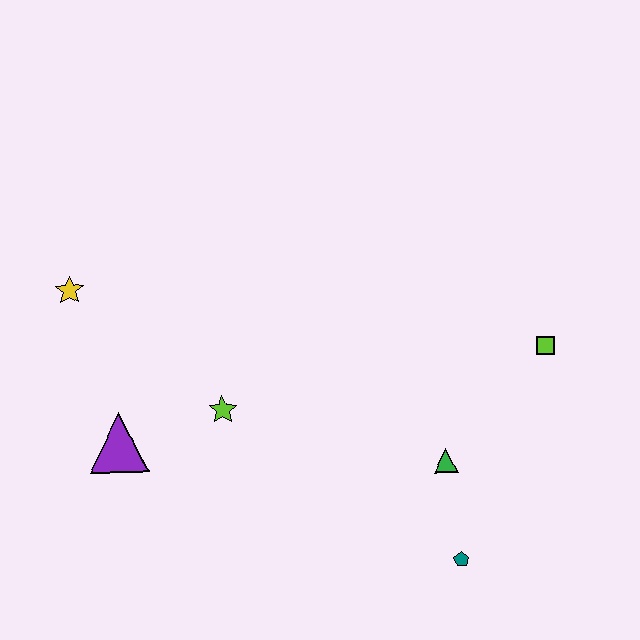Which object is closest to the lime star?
The purple triangle is closest to the lime star.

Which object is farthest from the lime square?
The yellow star is farthest from the lime square.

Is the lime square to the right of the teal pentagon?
Yes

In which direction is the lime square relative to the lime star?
The lime square is to the right of the lime star.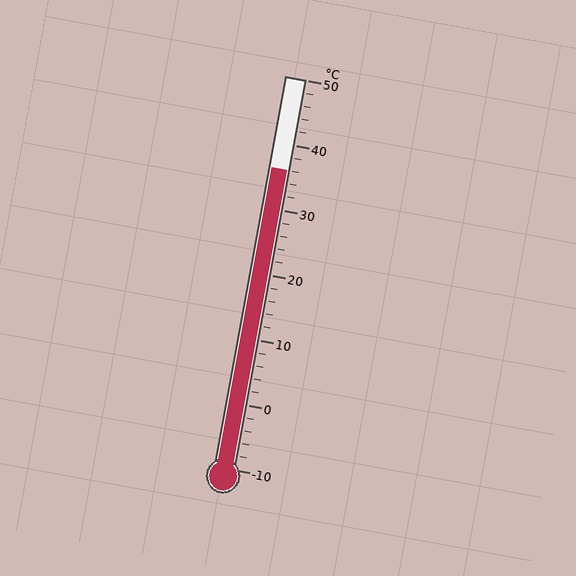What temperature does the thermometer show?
The thermometer shows approximately 36°C.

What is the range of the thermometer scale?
The thermometer scale ranges from -10°C to 50°C.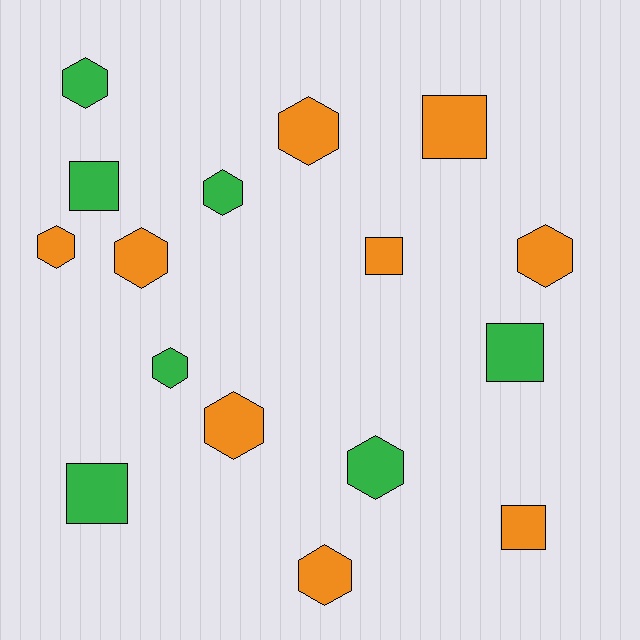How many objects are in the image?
There are 16 objects.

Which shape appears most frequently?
Hexagon, with 10 objects.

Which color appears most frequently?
Orange, with 9 objects.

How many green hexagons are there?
There are 4 green hexagons.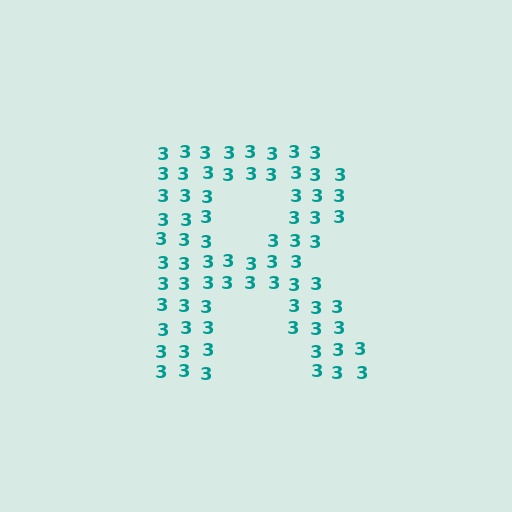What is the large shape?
The large shape is the letter R.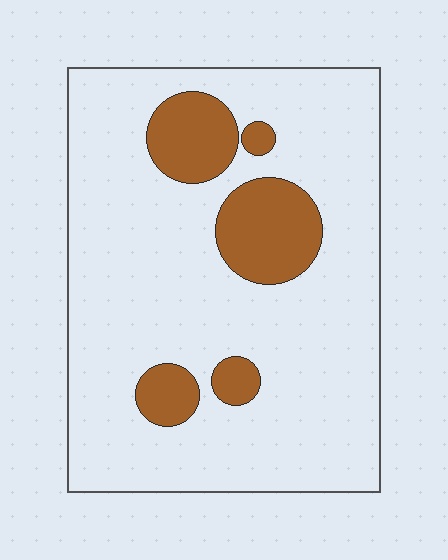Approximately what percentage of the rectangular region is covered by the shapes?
Approximately 15%.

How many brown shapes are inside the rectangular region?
5.